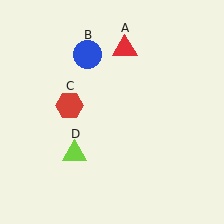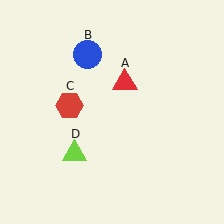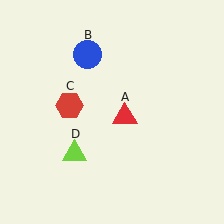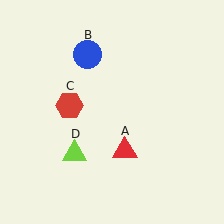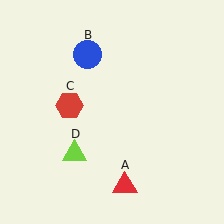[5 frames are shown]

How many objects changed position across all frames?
1 object changed position: red triangle (object A).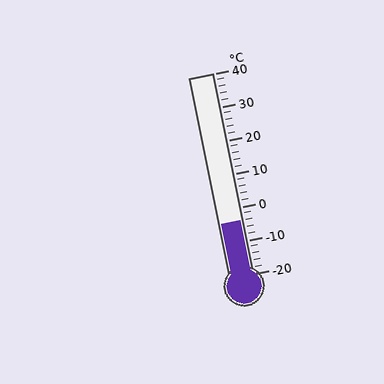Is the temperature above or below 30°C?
The temperature is below 30°C.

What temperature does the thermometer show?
The thermometer shows approximately -4°C.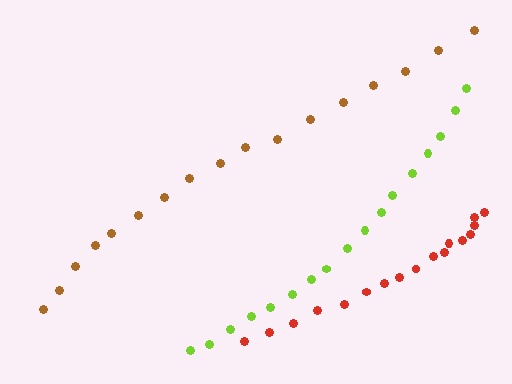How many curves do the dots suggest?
There are 3 distinct paths.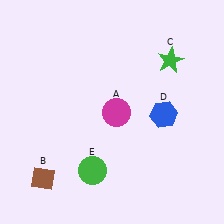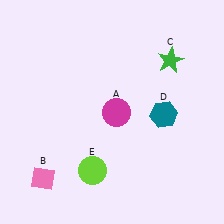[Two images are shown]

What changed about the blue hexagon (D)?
In Image 1, D is blue. In Image 2, it changed to teal.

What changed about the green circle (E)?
In Image 1, E is green. In Image 2, it changed to lime.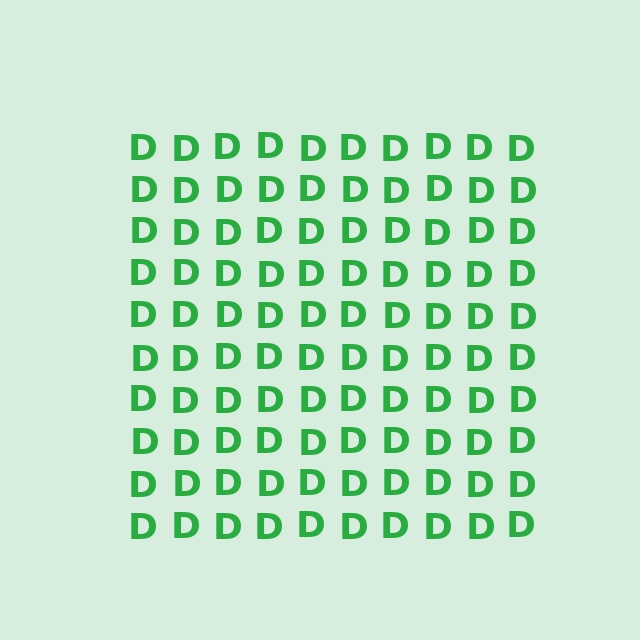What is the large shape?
The large shape is a square.